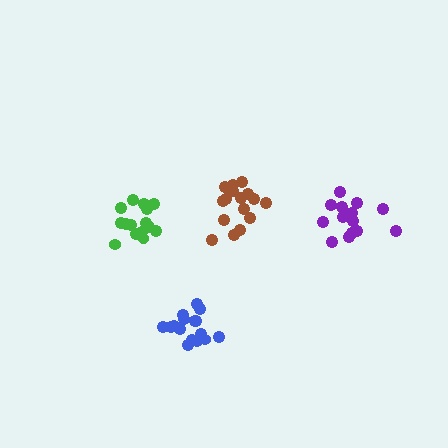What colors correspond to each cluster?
The clusters are colored: brown, green, purple, blue.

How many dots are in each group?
Group 1: 16 dots, Group 2: 16 dots, Group 3: 14 dots, Group 4: 16 dots (62 total).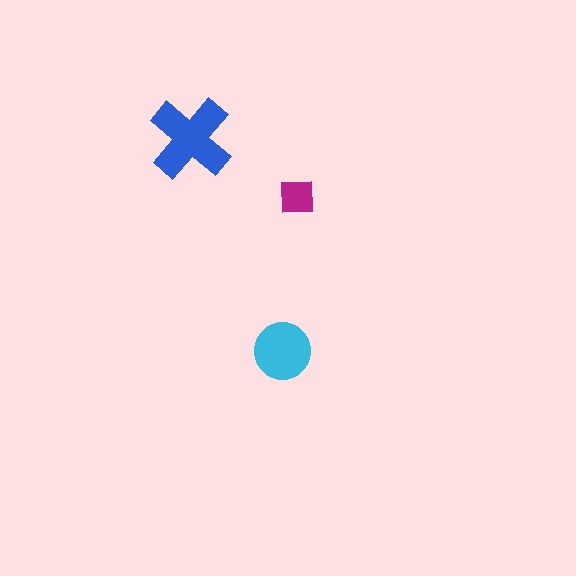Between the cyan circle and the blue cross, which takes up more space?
The blue cross.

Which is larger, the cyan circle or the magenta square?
The cyan circle.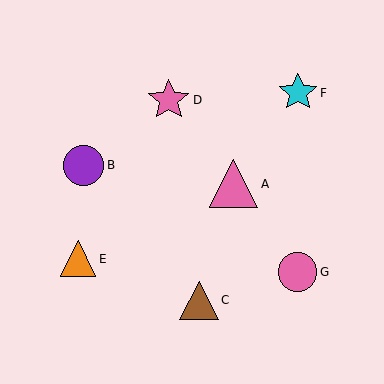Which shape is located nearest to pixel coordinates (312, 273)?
The pink circle (labeled G) at (298, 272) is nearest to that location.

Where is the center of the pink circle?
The center of the pink circle is at (298, 272).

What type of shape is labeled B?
Shape B is a purple circle.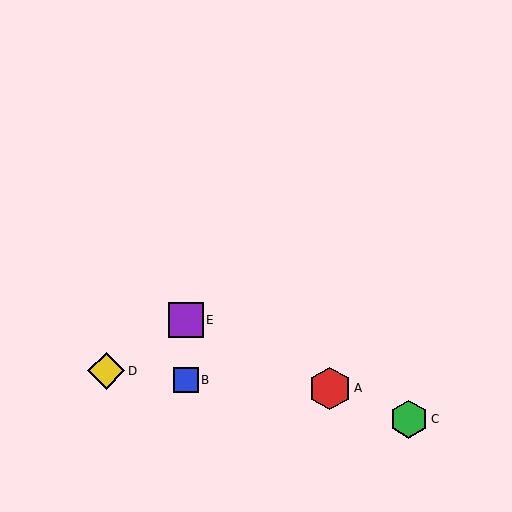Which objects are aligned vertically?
Objects B, E are aligned vertically.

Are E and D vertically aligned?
No, E is at x≈186 and D is at x≈106.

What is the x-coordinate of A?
Object A is at x≈330.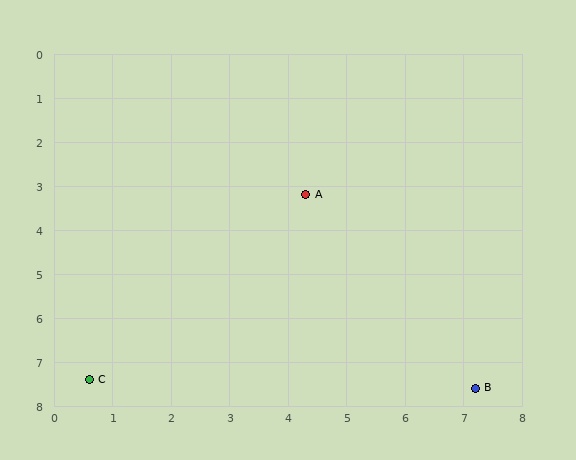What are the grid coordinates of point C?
Point C is at approximately (0.6, 7.4).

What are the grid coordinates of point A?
Point A is at approximately (4.3, 3.2).